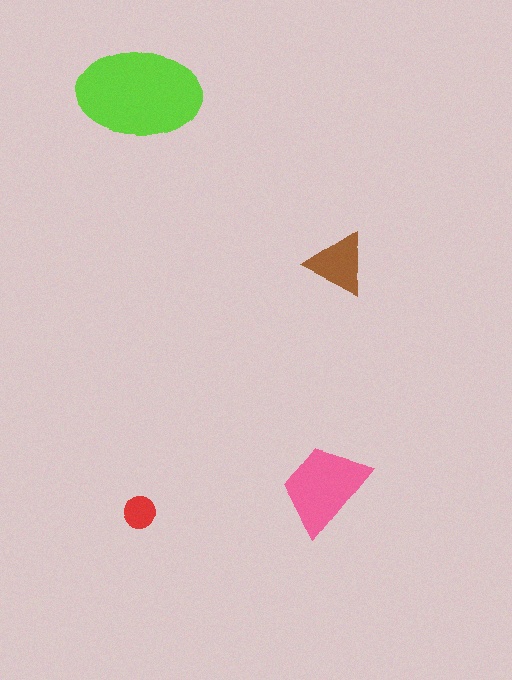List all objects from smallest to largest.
The red circle, the brown triangle, the pink trapezoid, the lime ellipse.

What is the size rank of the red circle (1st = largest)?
4th.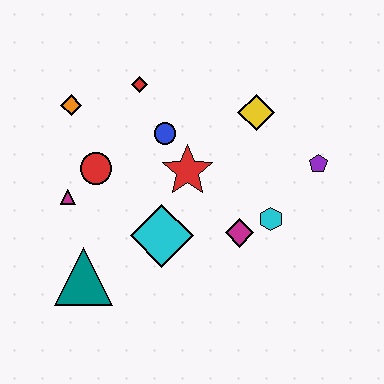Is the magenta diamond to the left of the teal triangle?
No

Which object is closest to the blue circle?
The red star is closest to the blue circle.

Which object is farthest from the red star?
The teal triangle is farthest from the red star.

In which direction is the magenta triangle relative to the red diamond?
The magenta triangle is below the red diamond.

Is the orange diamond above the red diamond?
No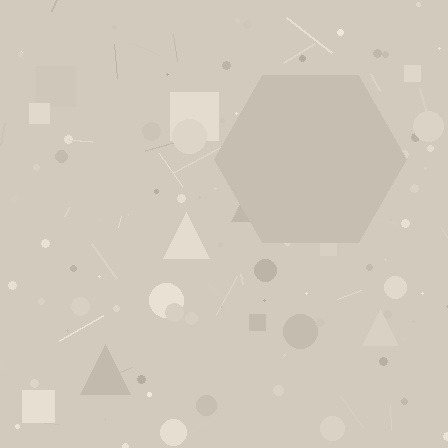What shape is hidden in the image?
A hexagon is hidden in the image.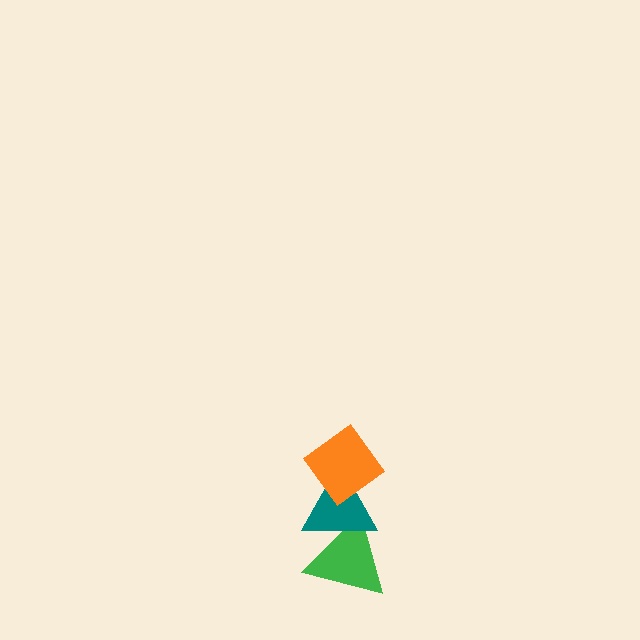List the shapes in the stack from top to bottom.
From top to bottom: the orange diamond, the teal triangle, the green triangle.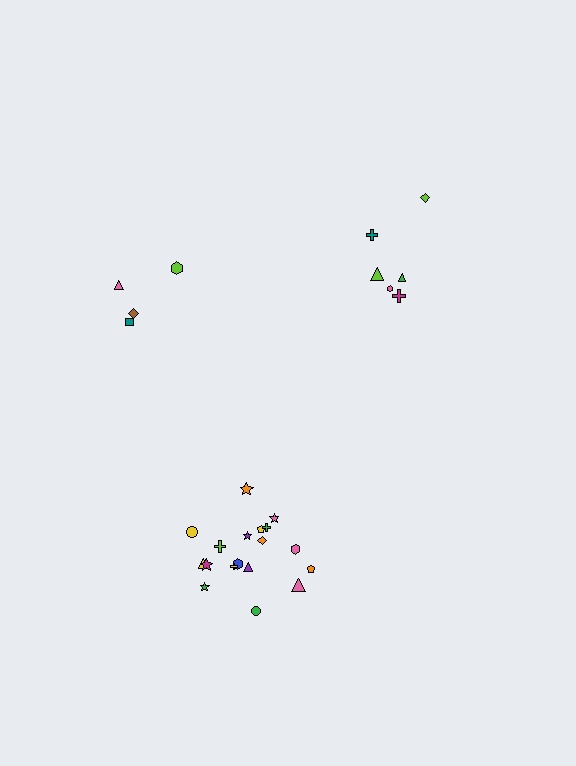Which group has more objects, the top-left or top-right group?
The top-right group.